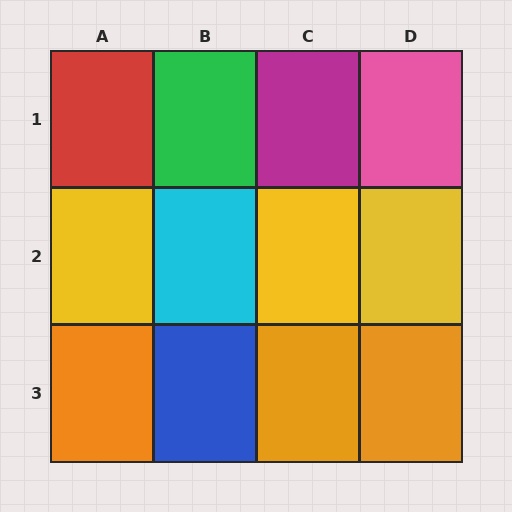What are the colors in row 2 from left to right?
Yellow, cyan, yellow, yellow.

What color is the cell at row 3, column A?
Orange.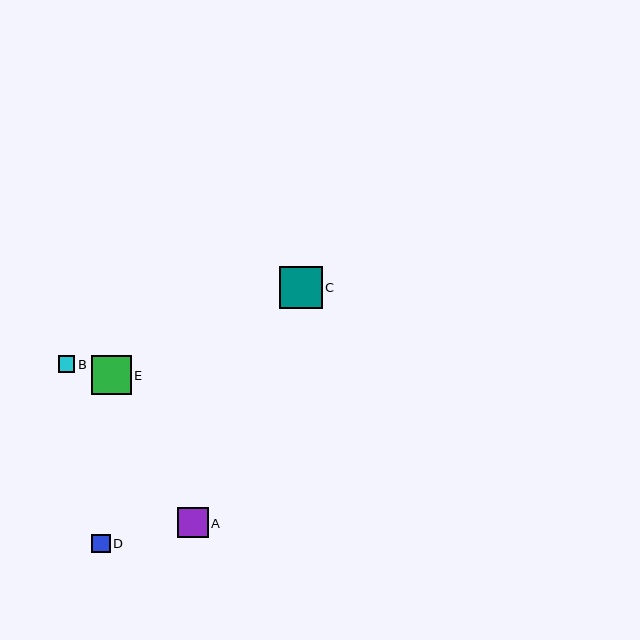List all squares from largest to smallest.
From largest to smallest: C, E, A, D, B.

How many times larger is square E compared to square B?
Square E is approximately 2.4 times the size of square B.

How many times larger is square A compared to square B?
Square A is approximately 1.8 times the size of square B.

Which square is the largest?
Square C is the largest with a size of approximately 43 pixels.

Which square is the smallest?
Square B is the smallest with a size of approximately 16 pixels.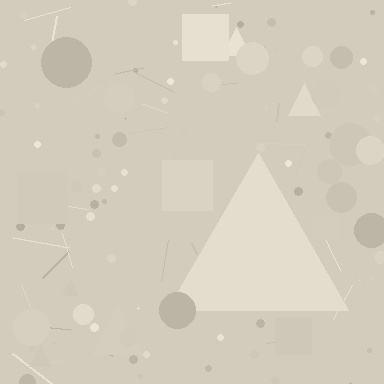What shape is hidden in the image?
A triangle is hidden in the image.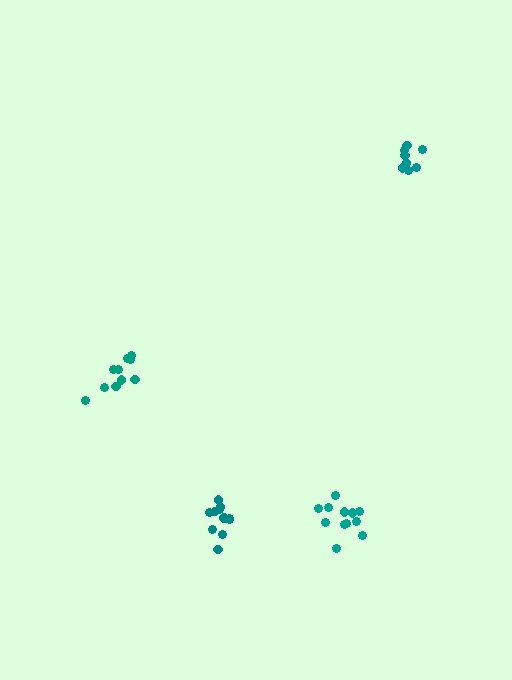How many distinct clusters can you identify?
There are 4 distinct clusters.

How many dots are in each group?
Group 1: 10 dots, Group 2: 11 dots, Group 3: 8 dots, Group 4: 12 dots (41 total).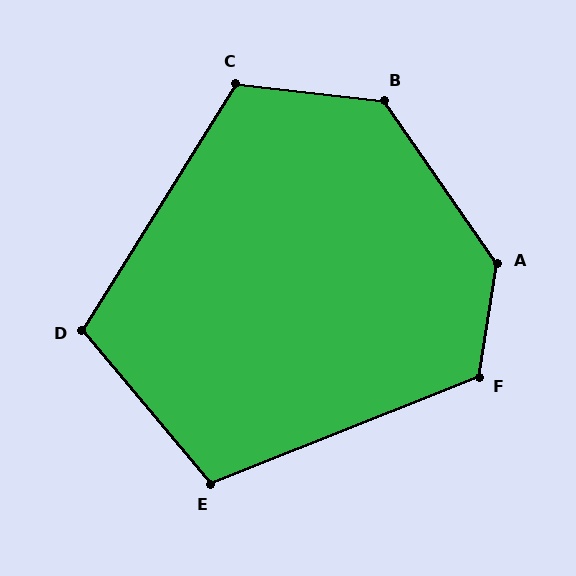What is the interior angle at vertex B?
Approximately 131 degrees (obtuse).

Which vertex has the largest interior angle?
A, at approximately 136 degrees.